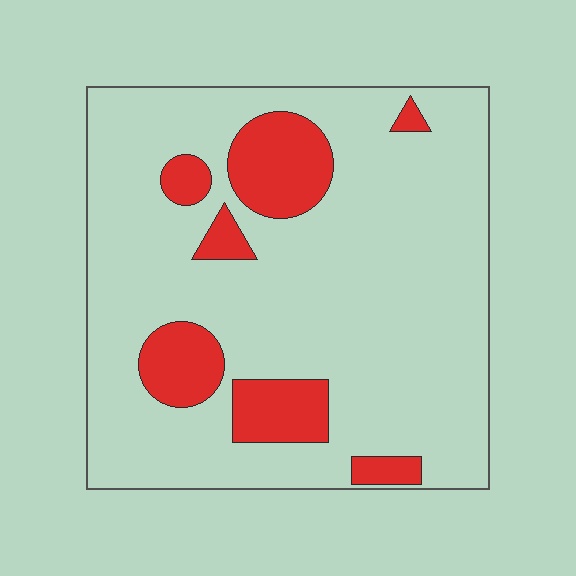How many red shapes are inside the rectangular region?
7.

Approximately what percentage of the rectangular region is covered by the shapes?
Approximately 15%.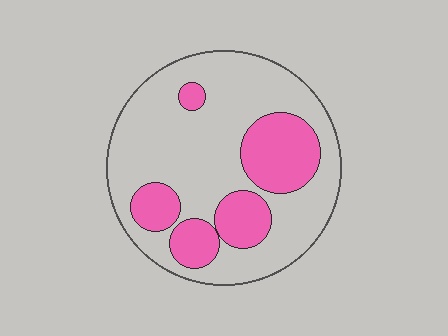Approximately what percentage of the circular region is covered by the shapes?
Approximately 30%.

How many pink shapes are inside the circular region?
5.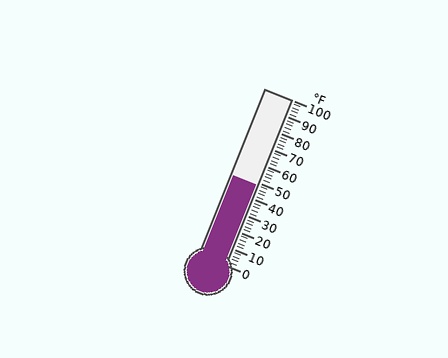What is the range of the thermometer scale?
The thermometer scale ranges from 0°F to 100°F.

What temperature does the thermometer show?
The thermometer shows approximately 48°F.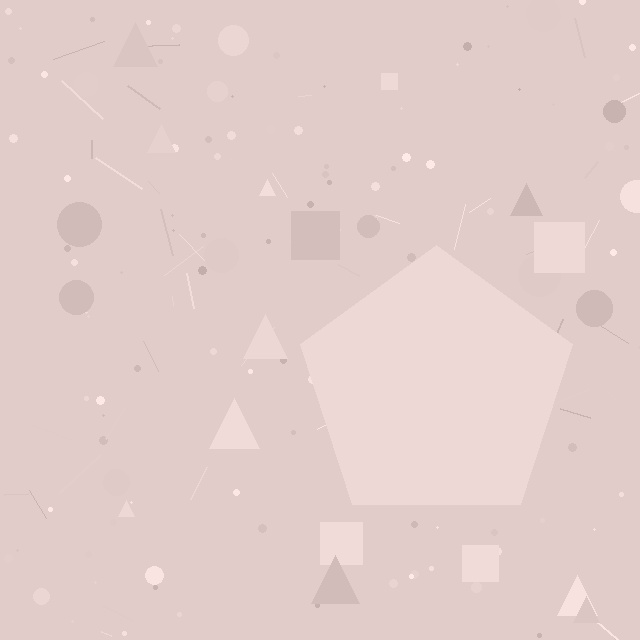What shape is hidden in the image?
A pentagon is hidden in the image.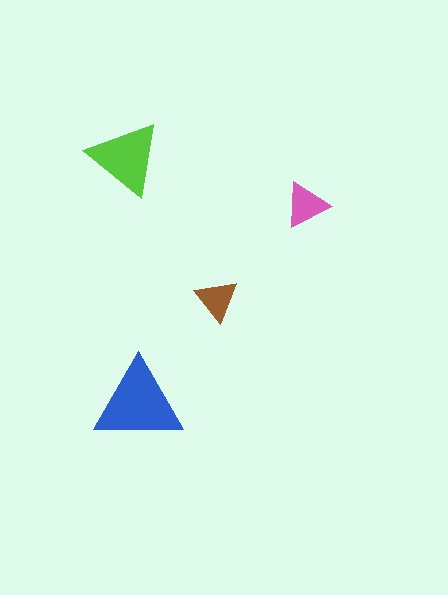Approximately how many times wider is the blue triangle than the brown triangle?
About 2 times wider.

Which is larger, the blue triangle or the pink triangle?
The blue one.